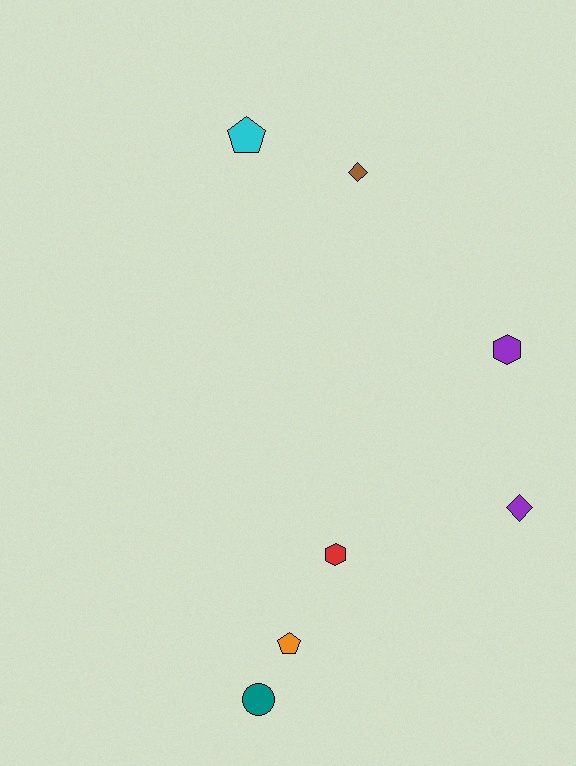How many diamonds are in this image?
There are 2 diamonds.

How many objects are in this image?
There are 7 objects.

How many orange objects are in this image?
There is 1 orange object.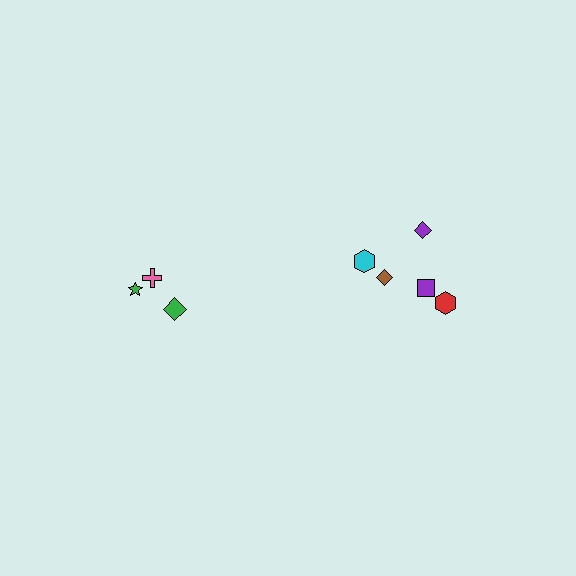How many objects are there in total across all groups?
There are 8 objects.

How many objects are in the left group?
There are 3 objects.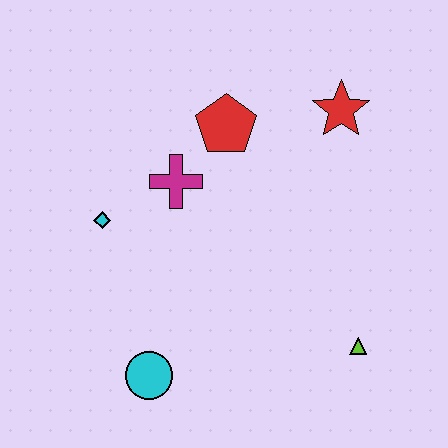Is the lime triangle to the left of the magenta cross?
No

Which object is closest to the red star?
The red pentagon is closest to the red star.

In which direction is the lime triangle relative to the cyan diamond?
The lime triangle is to the right of the cyan diamond.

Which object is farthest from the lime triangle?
The cyan diamond is farthest from the lime triangle.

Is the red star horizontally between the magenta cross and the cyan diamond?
No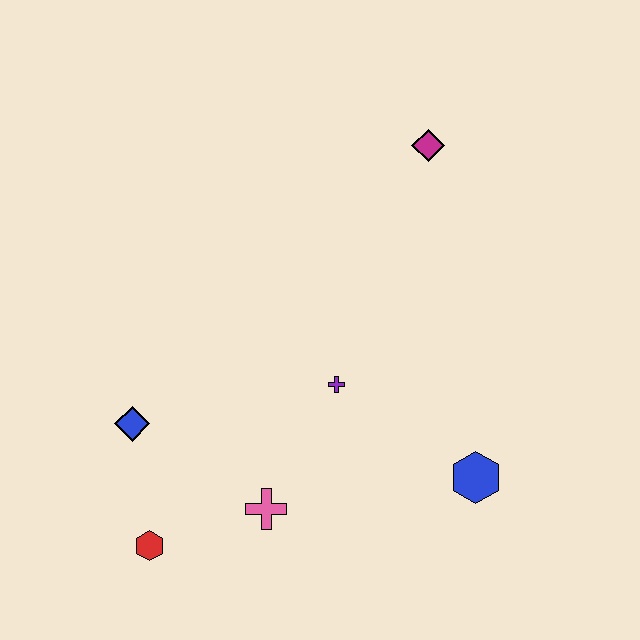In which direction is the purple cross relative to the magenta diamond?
The purple cross is below the magenta diamond.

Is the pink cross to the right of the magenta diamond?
No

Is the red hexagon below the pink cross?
Yes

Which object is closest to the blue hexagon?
The purple cross is closest to the blue hexagon.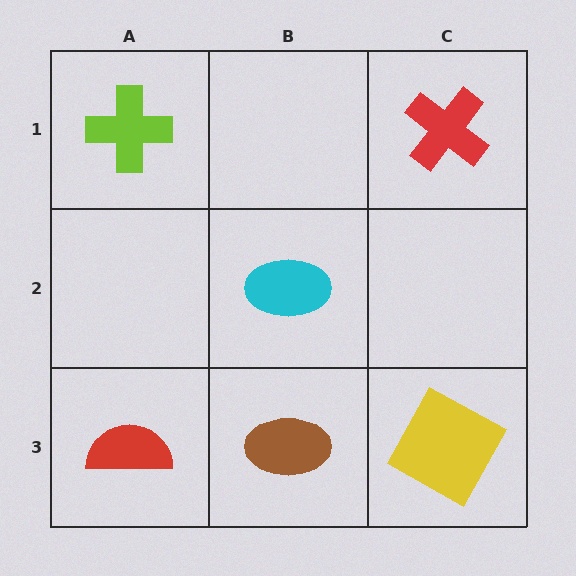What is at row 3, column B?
A brown ellipse.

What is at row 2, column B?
A cyan ellipse.